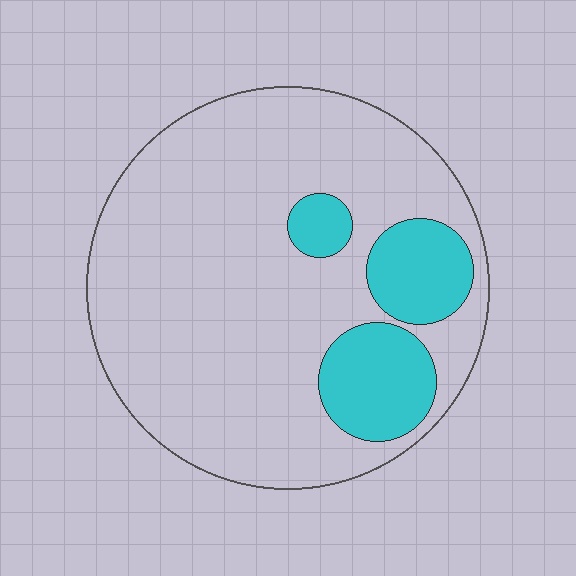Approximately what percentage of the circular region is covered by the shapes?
Approximately 20%.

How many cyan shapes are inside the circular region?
3.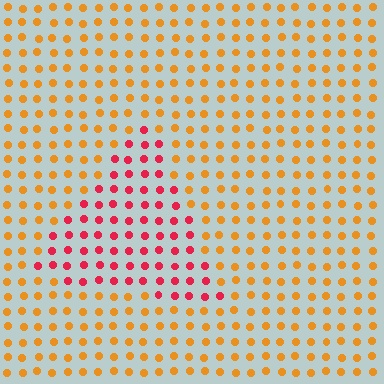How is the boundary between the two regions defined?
The boundary is defined purely by a slight shift in hue (about 47 degrees). Spacing, size, and orientation are identical on both sides.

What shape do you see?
I see a triangle.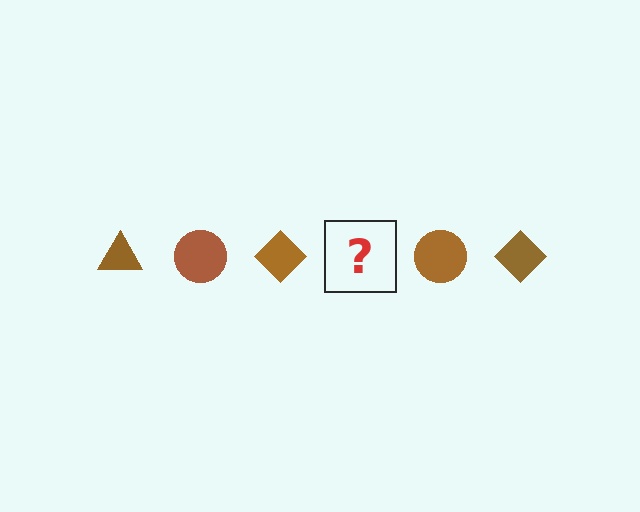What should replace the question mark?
The question mark should be replaced with a brown triangle.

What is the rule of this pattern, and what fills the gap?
The rule is that the pattern cycles through triangle, circle, diamond shapes in brown. The gap should be filled with a brown triangle.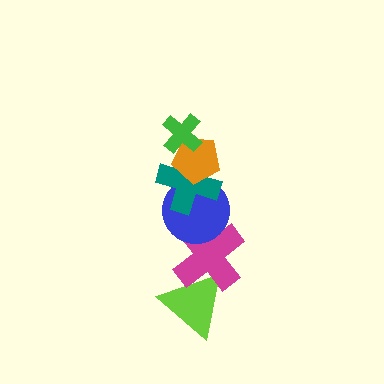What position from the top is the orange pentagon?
The orange pentagon is 2nd from the top.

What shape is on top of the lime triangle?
The magenta cross is on top of the lime triangle.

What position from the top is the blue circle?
The blue circle is 4th from the top.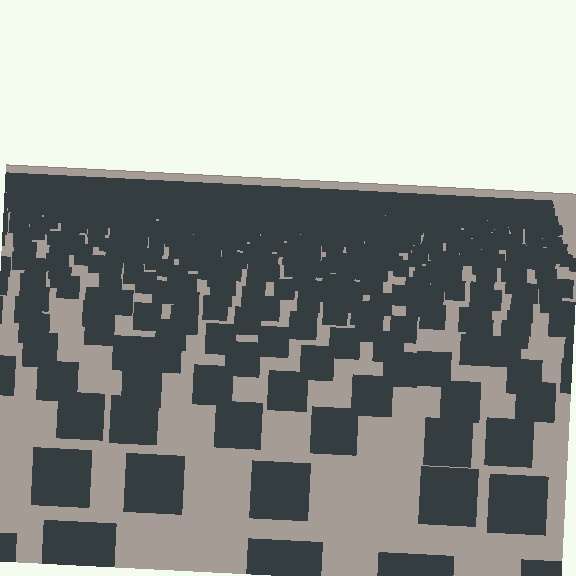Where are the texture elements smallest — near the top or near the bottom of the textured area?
Near the top.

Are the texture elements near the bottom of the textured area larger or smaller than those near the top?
Larger. Near the bottom, elements are closer to the viewer and appear at a bigger on-screen size.